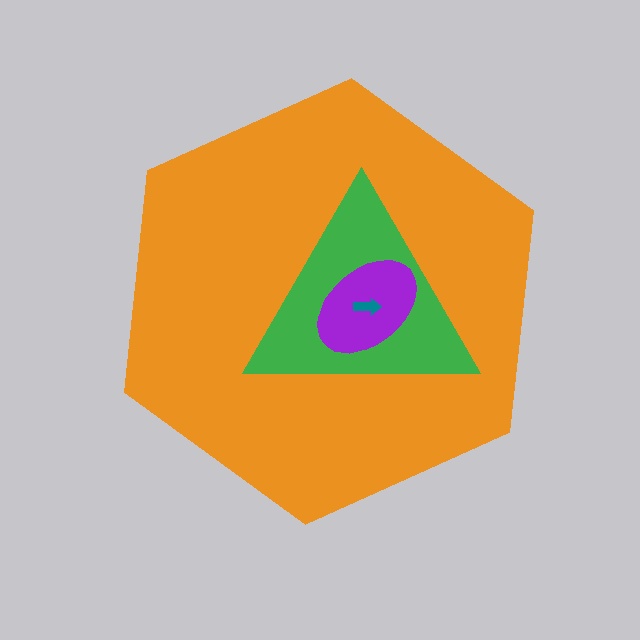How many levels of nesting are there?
4.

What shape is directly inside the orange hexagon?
The green triangle.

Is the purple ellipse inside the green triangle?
Yes.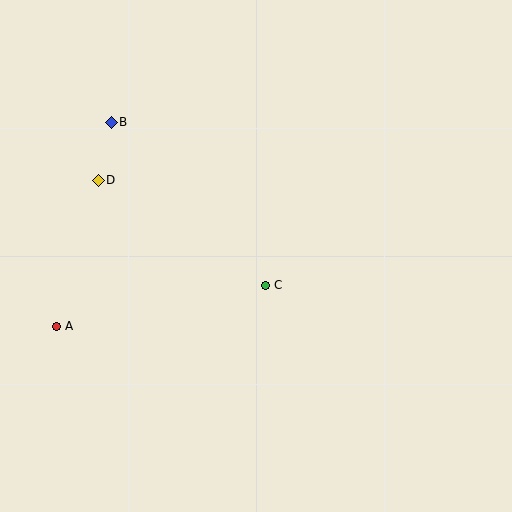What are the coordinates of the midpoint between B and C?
The midpoint between B and C is at (188, 204).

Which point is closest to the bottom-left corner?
Point A is closest to the bottom-left corner.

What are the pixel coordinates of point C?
Point C is at (266, 285).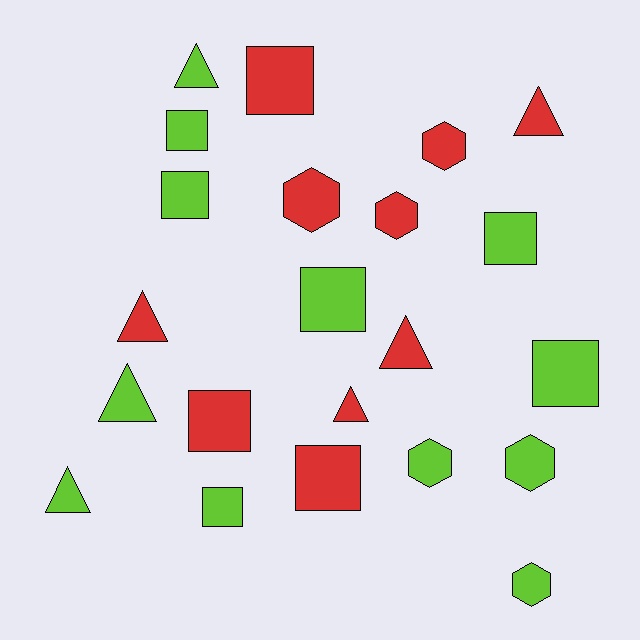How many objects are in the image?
There are 22 objects.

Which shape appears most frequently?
Square, with 9 objects.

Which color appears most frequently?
Lime, with 12 objects.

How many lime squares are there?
There are 6 lime squares.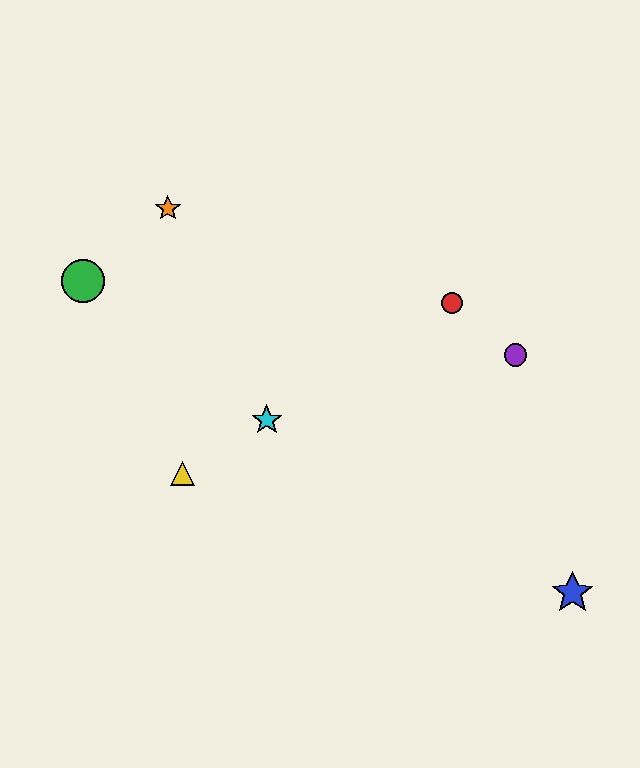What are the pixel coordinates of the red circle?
The red circle is at (452, 303).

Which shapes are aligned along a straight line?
The red circle, the yellow triangle, the cyan star are aligned along a straight line.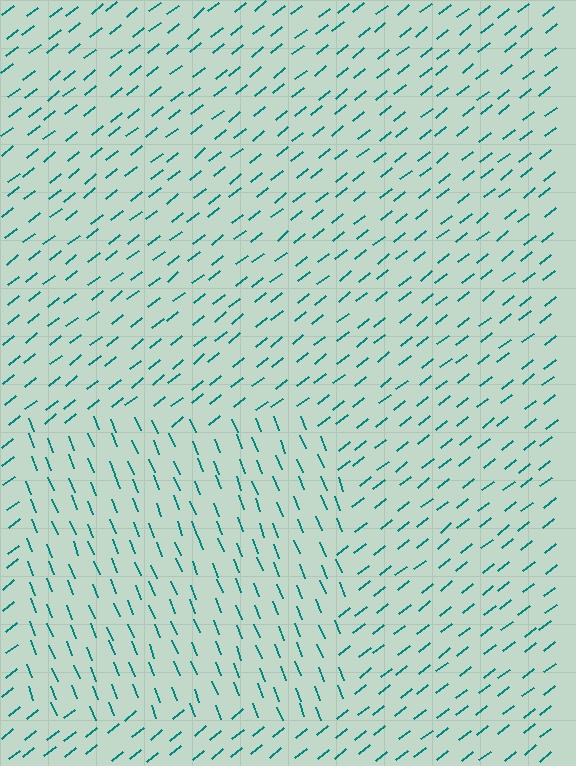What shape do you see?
I see a rectangle.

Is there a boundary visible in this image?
Yes, there is a texture boundary formed by a change in line orientation.